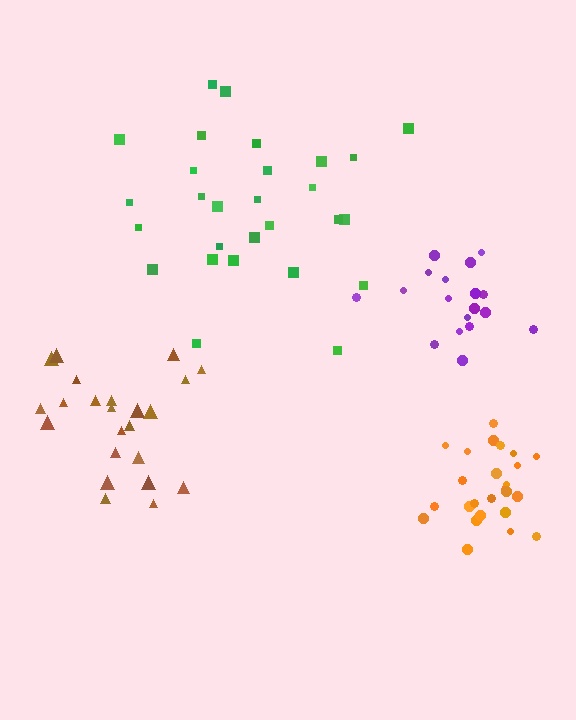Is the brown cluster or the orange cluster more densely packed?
Orange.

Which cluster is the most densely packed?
Orange.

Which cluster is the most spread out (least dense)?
Green.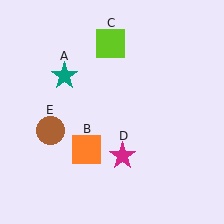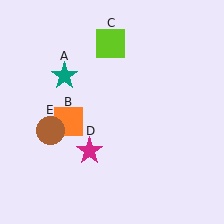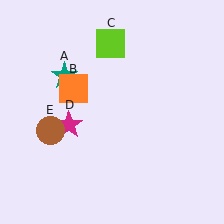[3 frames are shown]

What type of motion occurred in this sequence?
The orange square (object B), magenta star (object D) rotated clockwise around the center of the scene.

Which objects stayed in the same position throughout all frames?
Teal star (object A) and lime square (object C) and brown circle (object E) remained stationary.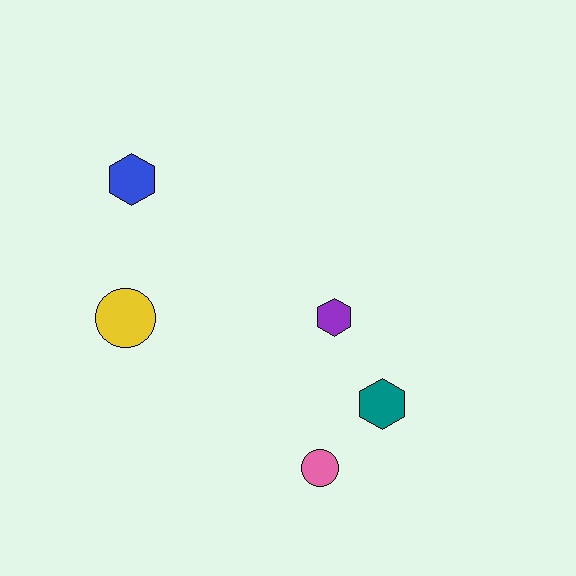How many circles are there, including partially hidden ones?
There are 2 circles.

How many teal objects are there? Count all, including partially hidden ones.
There is 1 teal object.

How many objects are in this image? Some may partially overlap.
There are 5 objects.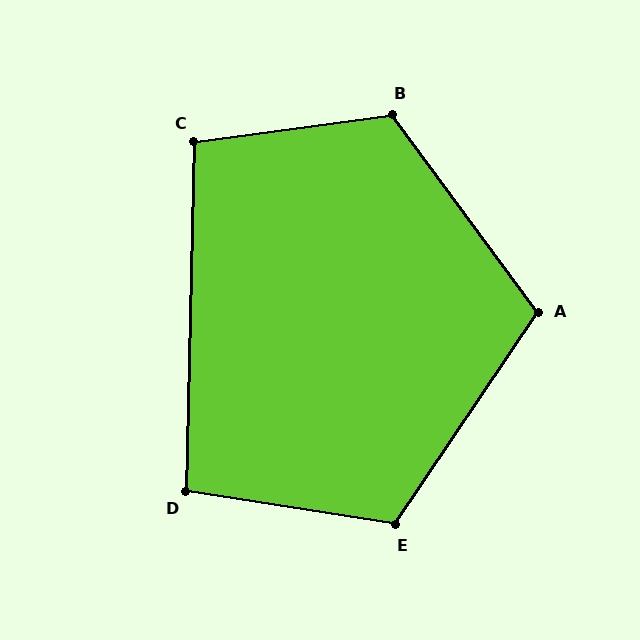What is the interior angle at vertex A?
Approximately 110 degrees (obtuse).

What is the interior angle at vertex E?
Approximately 115 degrees (obtuse).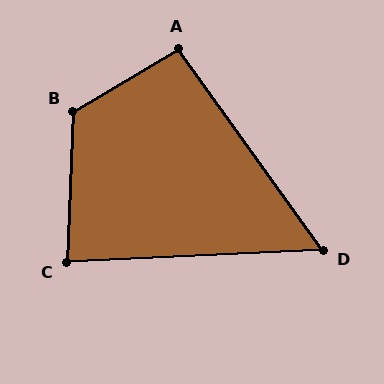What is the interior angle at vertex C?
Approximately 85 degrees (approximately right).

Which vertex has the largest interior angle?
B, at approximately 123 degrees.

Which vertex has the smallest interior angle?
D, at approximately 57 degrees.